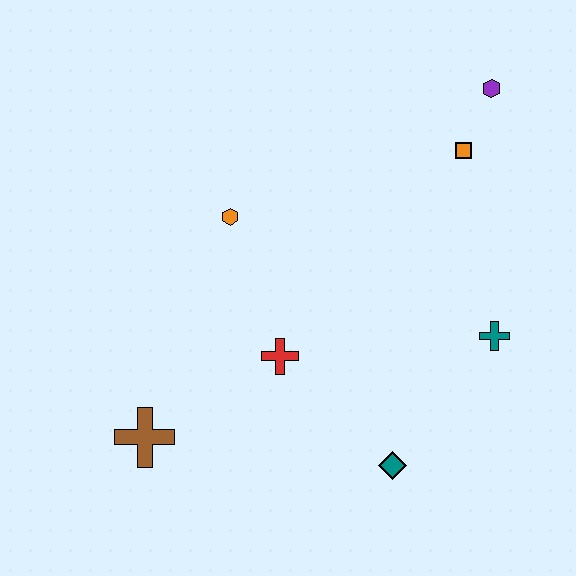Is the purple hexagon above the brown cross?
Yes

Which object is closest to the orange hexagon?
The red cross is closest to the orange hexagon.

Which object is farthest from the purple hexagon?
The brown cross is farthest from the purple hexagon.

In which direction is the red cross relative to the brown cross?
The red cross is to the right of the brown cross.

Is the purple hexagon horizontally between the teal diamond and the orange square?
No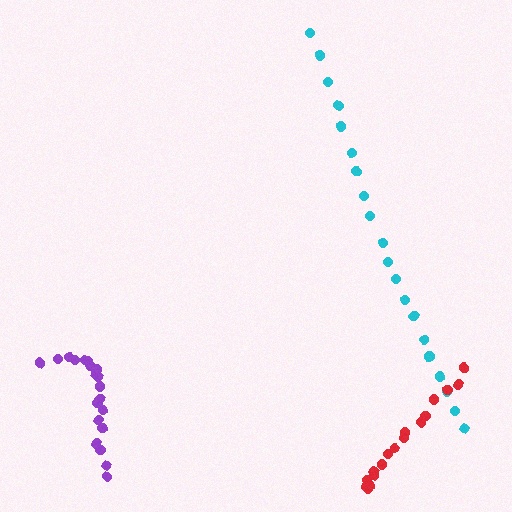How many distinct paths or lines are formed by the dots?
There are 3 distinct paths.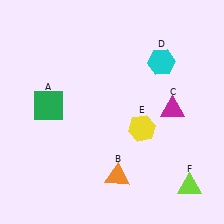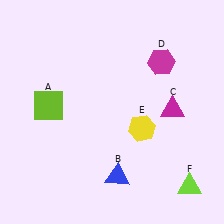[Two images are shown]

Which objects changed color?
A changed from green to lime. B changed from orange to blue. D changed from cyan to magenta.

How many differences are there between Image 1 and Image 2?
There are 3 differences between the two images.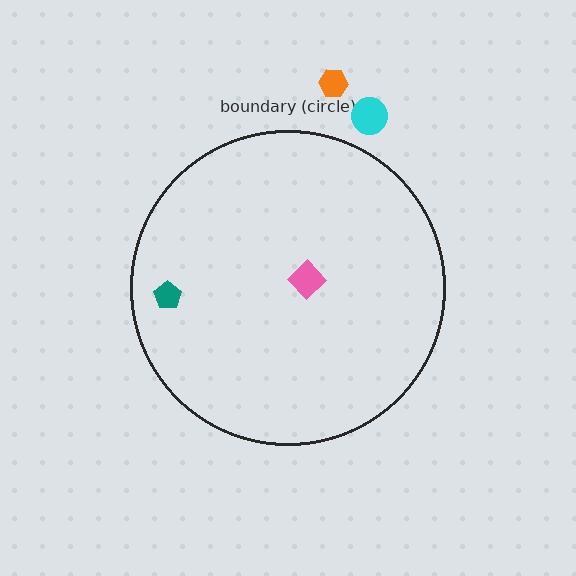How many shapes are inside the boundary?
2 inside, 2 outside.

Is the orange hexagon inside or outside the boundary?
Outside.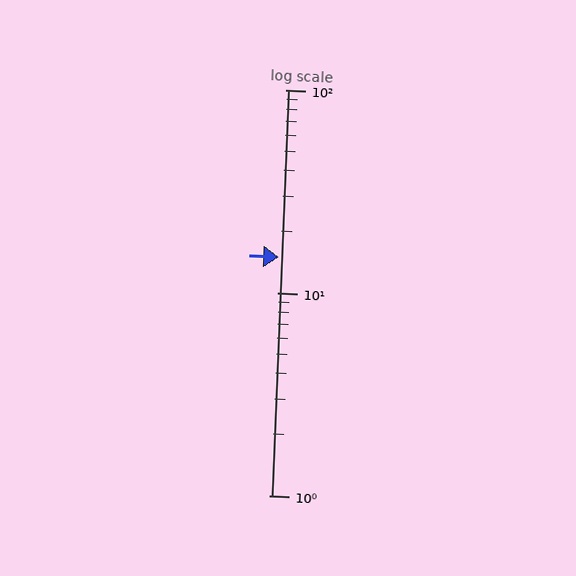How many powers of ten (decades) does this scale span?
The scale spans 2 decades, from 1 to 100.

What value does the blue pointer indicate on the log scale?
The pointer indicates approximately 15.